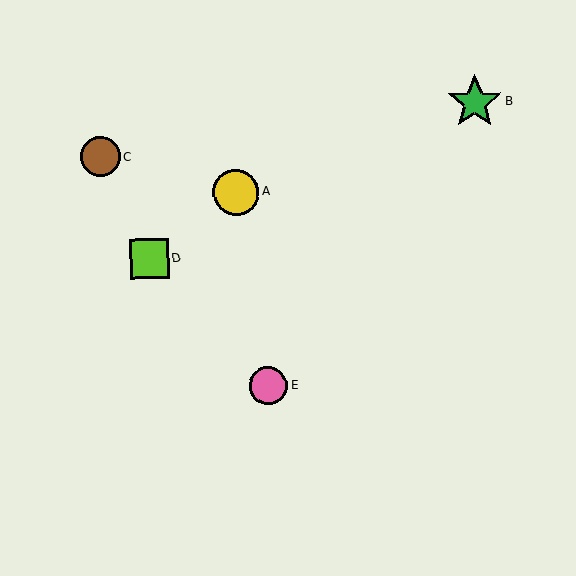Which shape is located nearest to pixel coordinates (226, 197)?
The yellow circle (labeled A) at (236, 192) is nearest to that location.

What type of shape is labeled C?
Shape C is a brown circle.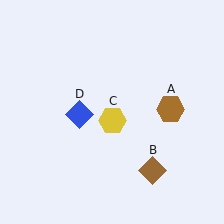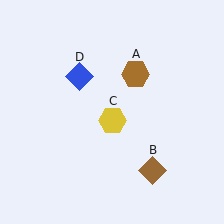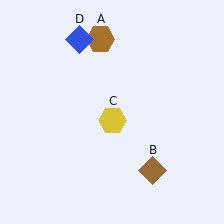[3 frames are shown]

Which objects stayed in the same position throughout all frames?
Brown diamond (object B) and yellow hexagon (object C) remained stationary.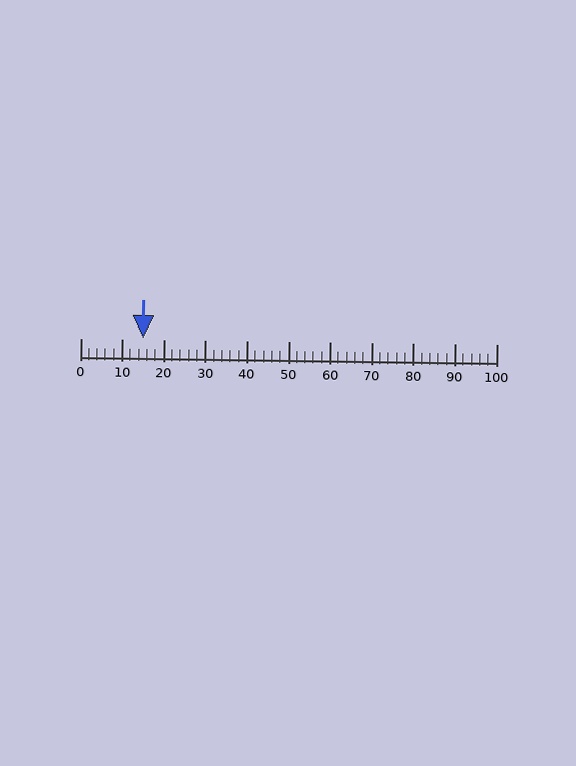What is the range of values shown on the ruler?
The ruler shows values from 0 to 100.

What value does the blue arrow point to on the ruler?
The blue arrow points to approximately 15.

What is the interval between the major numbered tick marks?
The major tick marks are spaced 10 units apart.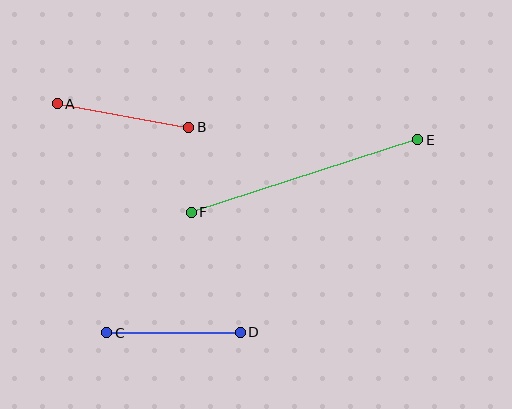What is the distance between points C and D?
The distance is approximately 133 pixels.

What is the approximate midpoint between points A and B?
The midpoint is at approximately (123, 116) pixels.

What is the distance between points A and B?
The distance is approximately 133 pixels.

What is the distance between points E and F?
The distance is approximately 238 pixels.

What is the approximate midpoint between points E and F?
The midpoint is at approximately (305, 176) pixels.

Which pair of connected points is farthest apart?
Points E and F are farthest apart.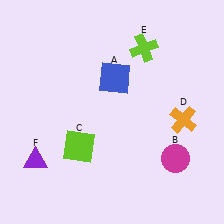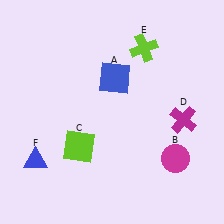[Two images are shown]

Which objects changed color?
D changed from orange to magenta. F changed from purple to blue.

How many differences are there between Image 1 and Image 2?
There are 2 differences between the two images.